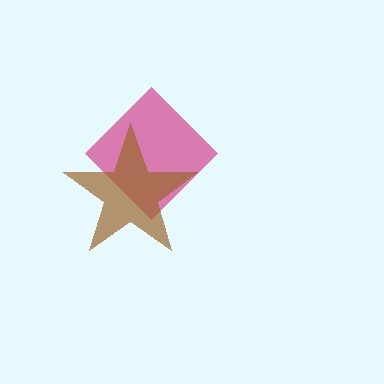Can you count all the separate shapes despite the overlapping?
Yes, there are 2 separate shapes.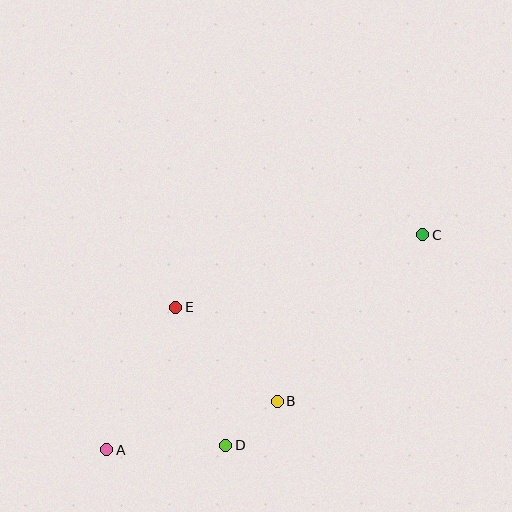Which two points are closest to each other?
Points B and D are closest to each other.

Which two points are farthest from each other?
Points A and C are farthest from each other.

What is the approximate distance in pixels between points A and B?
The distance between A and B is approximately 177 pixels.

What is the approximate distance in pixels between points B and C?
The distance between B and C is approximately 221 pixels.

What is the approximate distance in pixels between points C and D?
The distance between C and D is approximately 288 pixels.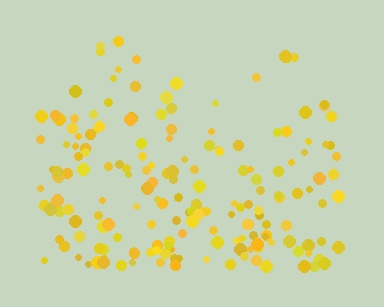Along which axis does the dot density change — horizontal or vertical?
Vertical.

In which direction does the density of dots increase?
From top to bottom, with the bottom side densest.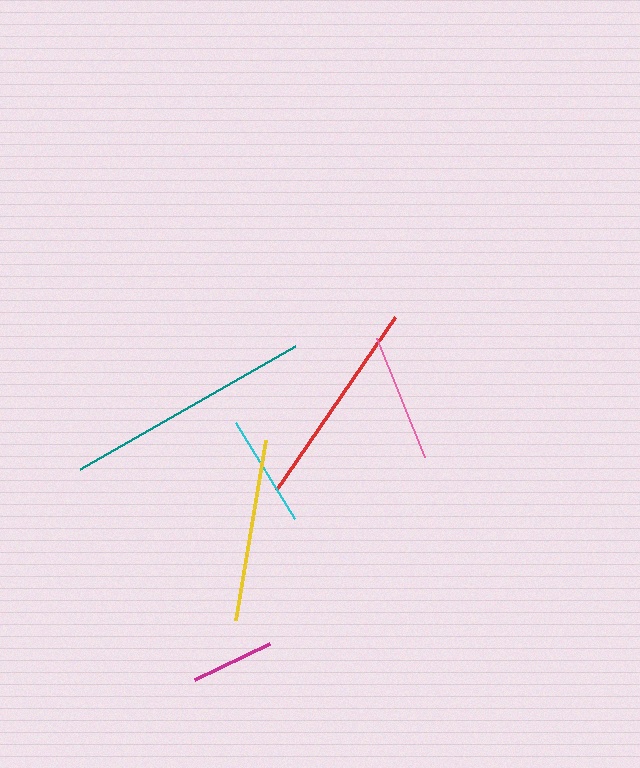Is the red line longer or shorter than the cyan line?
The red line is longer than the cyan line.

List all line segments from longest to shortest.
From longest to shortest: teal, red, yellow, pink, cyan, magenta.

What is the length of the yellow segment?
The yellow segment is approximately 182 pixels long.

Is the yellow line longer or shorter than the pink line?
The yellow line is longer than the pink line.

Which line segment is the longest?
The teal line is the longest at approximately 248 pixels.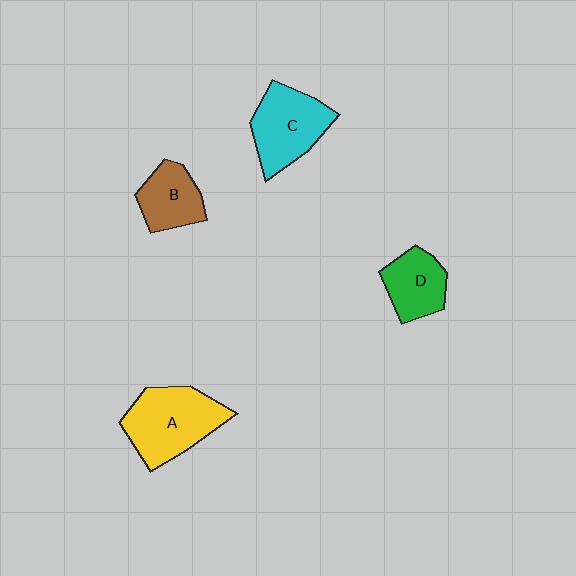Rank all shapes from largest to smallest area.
From largest to smallest: A (yellow), C (cyan), D (green), B (brown).